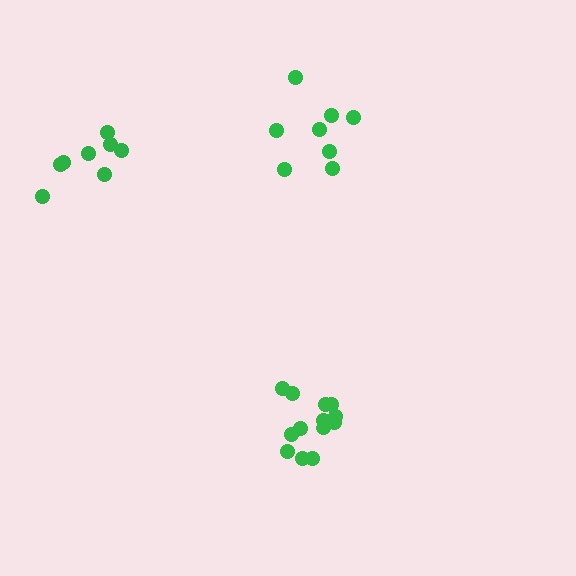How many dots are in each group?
Group 1: 13 dots, Group 2: 8 dots, Group 3: 8 dots (29 total).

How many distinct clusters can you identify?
There are 3 distinct clusters.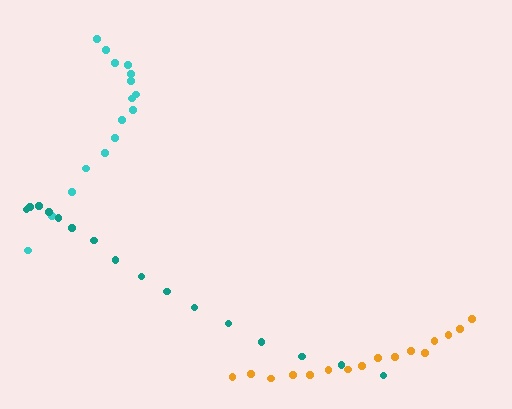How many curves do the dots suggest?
There are 3 distinct paths.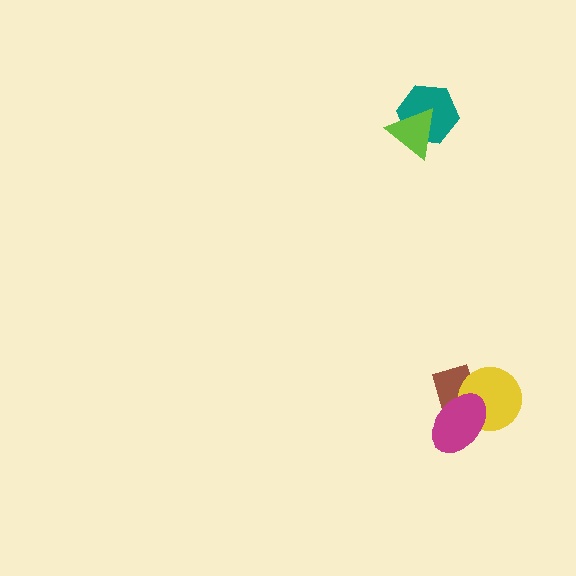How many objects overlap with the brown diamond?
2 objects overlap with the brown diamond.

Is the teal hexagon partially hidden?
Yes, it is partially covered by another shape.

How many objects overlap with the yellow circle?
2 objects overlap with the yellow circle.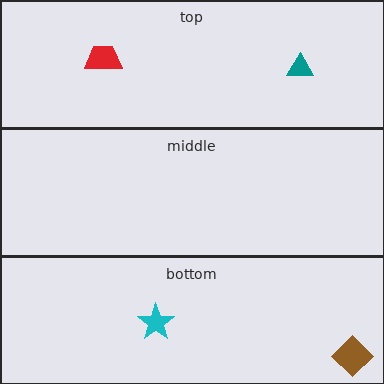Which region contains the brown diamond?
The bottom region.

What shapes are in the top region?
The red trapezoid, the teal triangle.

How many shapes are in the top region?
2.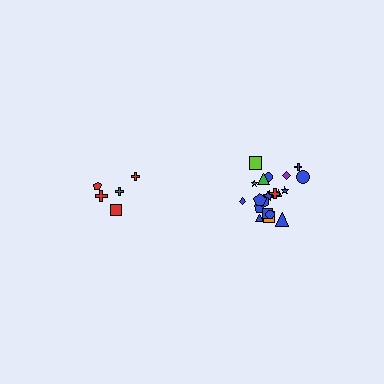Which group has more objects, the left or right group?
The right group.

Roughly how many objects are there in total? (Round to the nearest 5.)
Roughly 25 objects in total.